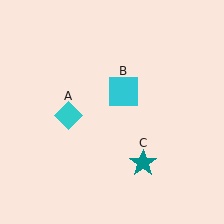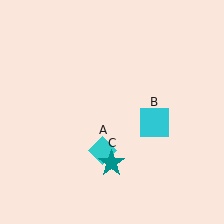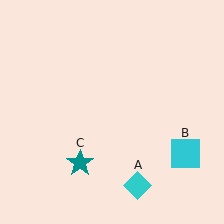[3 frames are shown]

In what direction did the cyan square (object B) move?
The cyan square (object B) moved down and to the right.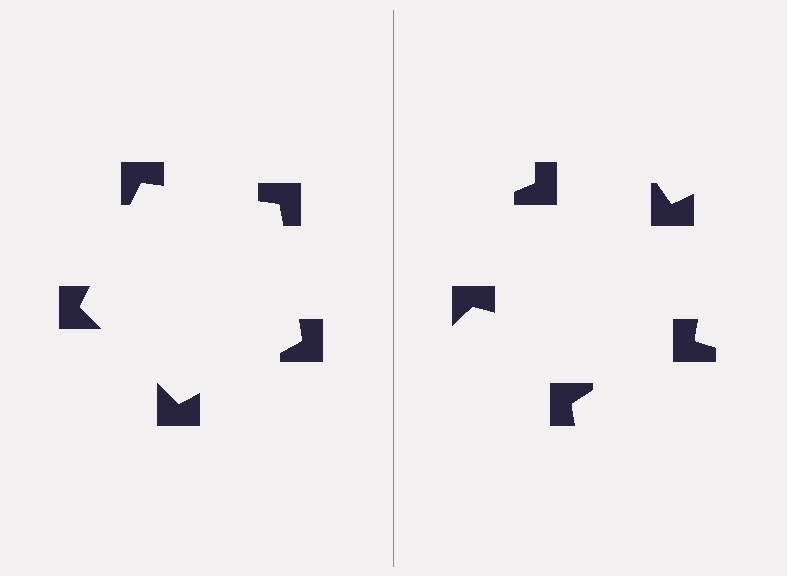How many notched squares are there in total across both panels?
10 — 5 on each side.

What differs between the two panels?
The notched squares are positioned identically on both sides; only the wedge orientations differ. On the left they align to a pentagon; on the right they are misaligned.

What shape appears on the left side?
An illusory pentagon.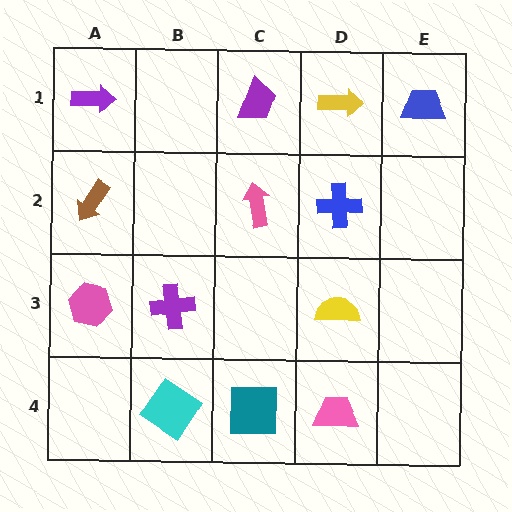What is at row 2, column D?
A blue cross.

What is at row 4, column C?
A teal square.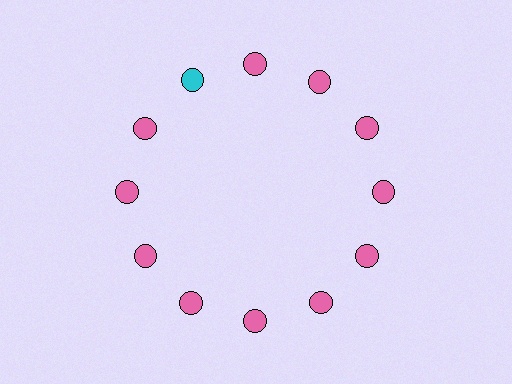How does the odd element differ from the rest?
It has a different color: cyan instead of pink.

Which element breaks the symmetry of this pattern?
The cyan circle at roughly the 11 o'clock position breaks the symmetry. All other shapes are pink circles.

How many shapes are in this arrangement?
There are 12 shapes arranged in a ring pattern.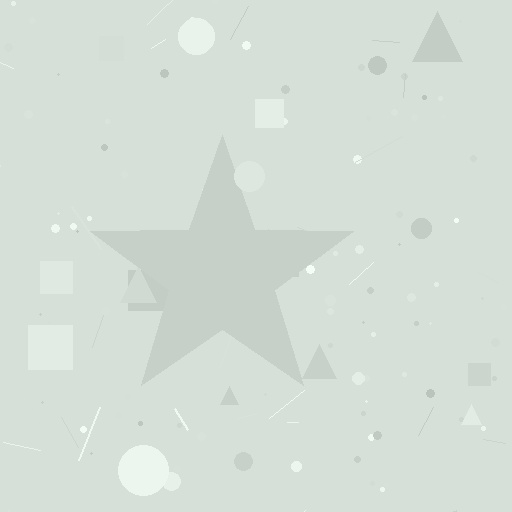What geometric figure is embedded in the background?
A star is embedded in the background.